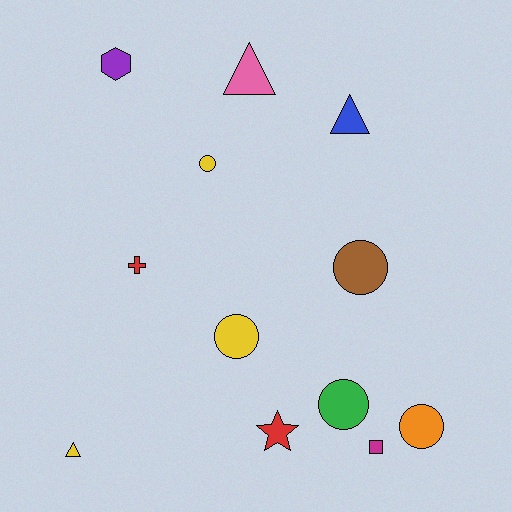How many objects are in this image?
There are 12 objects.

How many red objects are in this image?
There are 2 red objects.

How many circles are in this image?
There are 5 circles.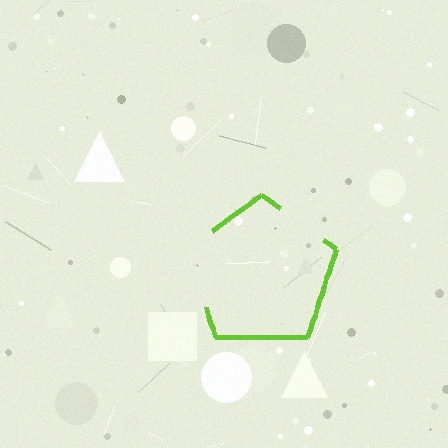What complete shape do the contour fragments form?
The contour fragments form a pentagon.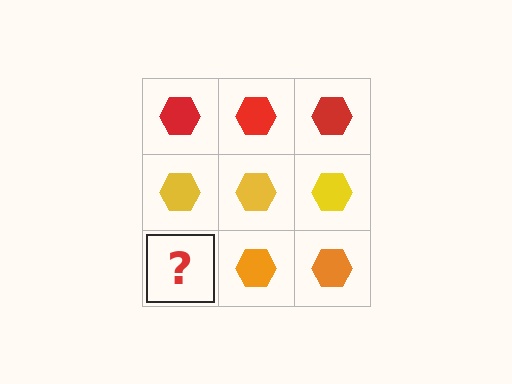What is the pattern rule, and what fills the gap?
The rule is that each row has a consistent color. The gap should be filled with an orange hexagon.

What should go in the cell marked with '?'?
The missing cell should contain an orange hexagon.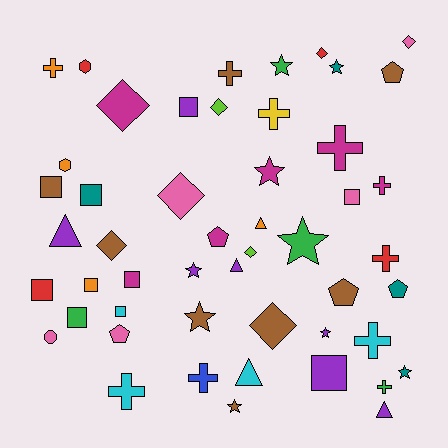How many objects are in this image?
There are 50 objects.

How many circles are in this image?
There is 1 circle.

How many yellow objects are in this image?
There is 1 yellow object.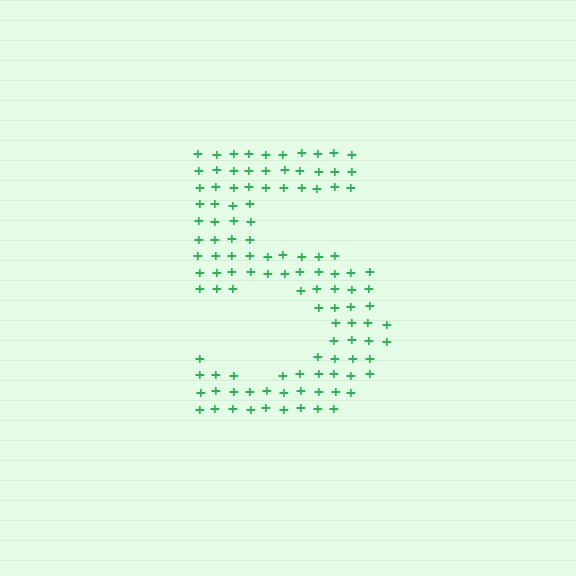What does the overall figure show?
The overall figure shows the digit 5.